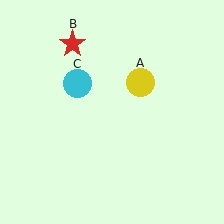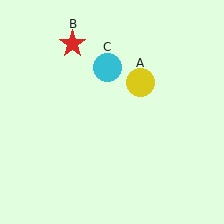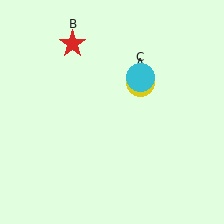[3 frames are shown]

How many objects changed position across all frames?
1 object changed position: cyan circle (object C).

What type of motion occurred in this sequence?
The cyan circle (object C) rotated clockwise around the center of the scene.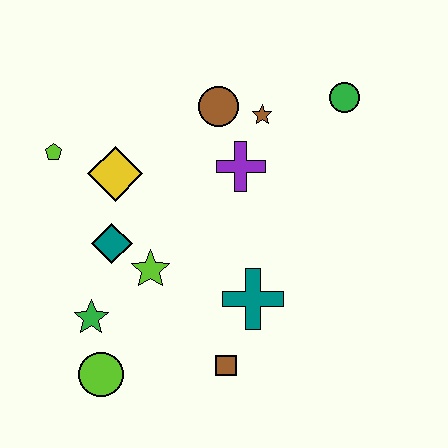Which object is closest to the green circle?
The brown star is closest to the green circle.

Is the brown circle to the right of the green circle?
No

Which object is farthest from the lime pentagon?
The green circle is farthest from the lime pentagon.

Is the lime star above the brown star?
No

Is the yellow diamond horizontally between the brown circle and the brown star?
No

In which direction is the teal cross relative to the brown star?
The teal cross is below the brown star.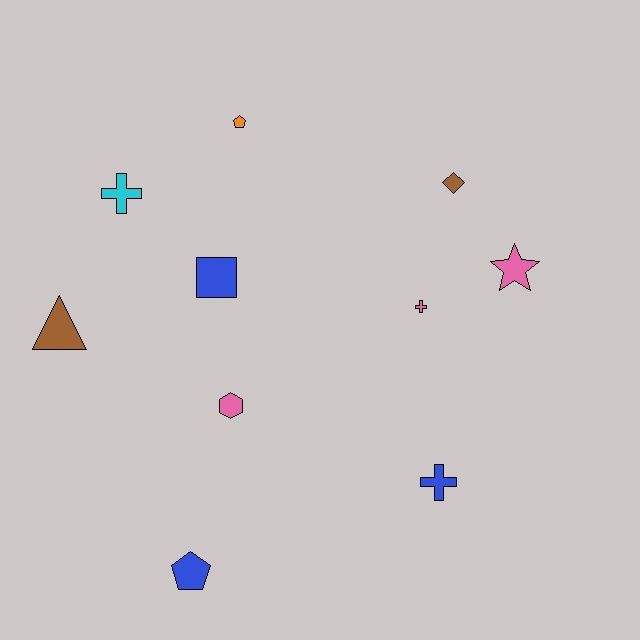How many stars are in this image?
There is 1 star.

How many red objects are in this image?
There are no red objects.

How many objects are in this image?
There are 10 objects.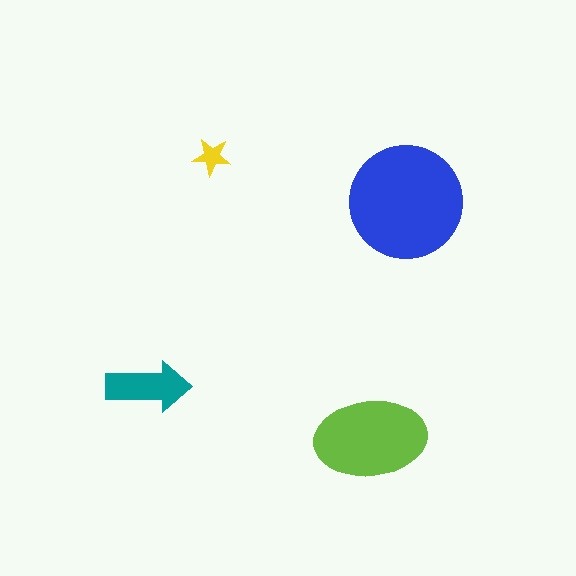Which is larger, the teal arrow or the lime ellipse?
The lime ellipse.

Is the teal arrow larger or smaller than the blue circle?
Smaller.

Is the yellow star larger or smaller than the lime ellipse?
Smaller.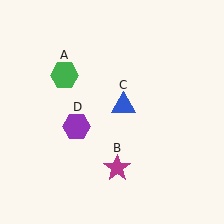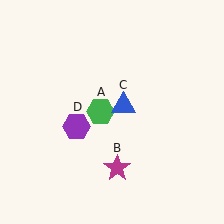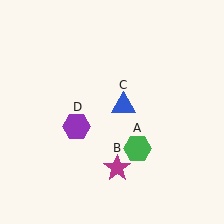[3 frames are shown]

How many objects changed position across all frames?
1 object changed position: green hexagon (object A).